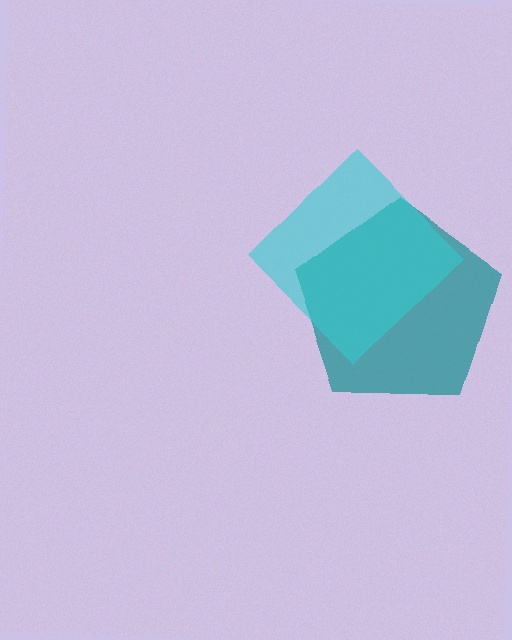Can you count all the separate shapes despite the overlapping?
Yes, there are 2 separate shapes.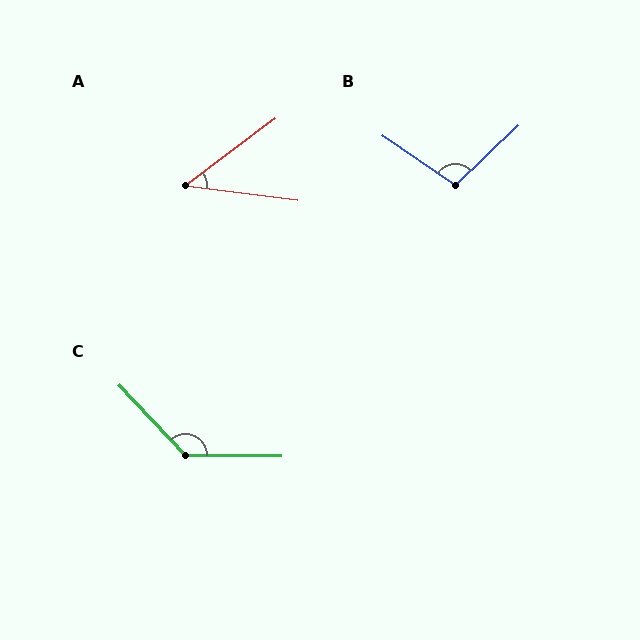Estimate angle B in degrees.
Approximately 102 degrees.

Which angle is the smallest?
A, at approximately 44 degrees.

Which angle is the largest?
C, at approximately 134 degrees.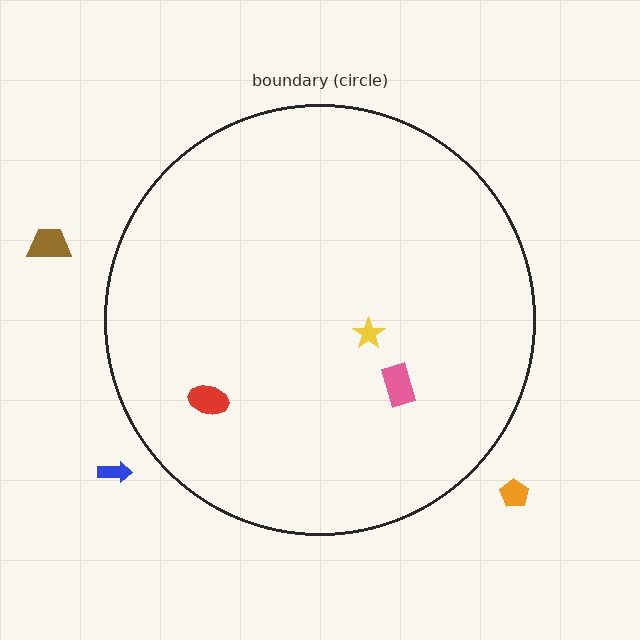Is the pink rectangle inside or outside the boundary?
Inside.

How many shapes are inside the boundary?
3 inside, 3 outside.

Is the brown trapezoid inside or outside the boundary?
Outside.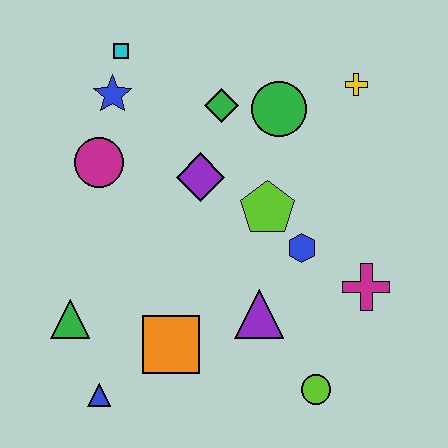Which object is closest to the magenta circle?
The blue star is closest to the magenta circle.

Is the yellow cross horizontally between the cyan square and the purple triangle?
No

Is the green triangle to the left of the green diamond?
Yes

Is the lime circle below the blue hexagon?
Yes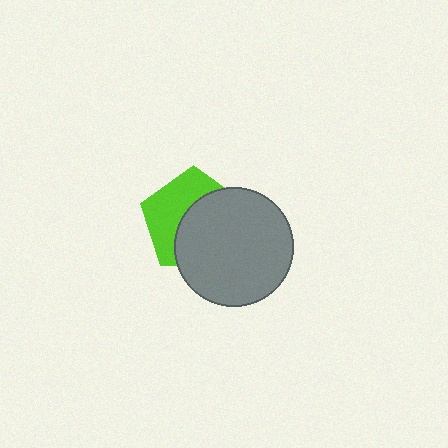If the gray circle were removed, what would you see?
You would see the complete lime pentagon.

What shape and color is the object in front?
The object in front is a gray circle.